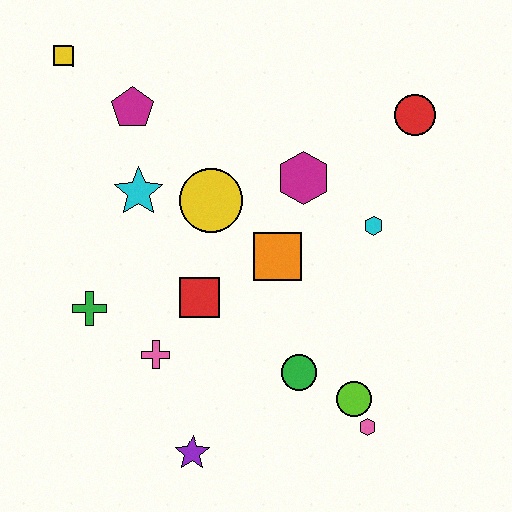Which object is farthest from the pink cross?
The red circle is farthest from the pink cross.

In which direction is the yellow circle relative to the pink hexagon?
The yellow circle is above the pink hexagon.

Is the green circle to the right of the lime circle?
No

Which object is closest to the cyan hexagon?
The magenta hexagon is closest to the cyan hexagon.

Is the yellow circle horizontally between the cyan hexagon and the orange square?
No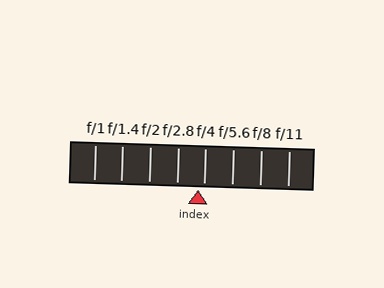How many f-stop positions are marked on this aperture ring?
There are 8 f-stop positions marked.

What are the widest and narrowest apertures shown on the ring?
The widest aperture shown is f/1 and the narrowest is f/11.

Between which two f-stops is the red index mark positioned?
The index mark is between f/2.8 and f/4.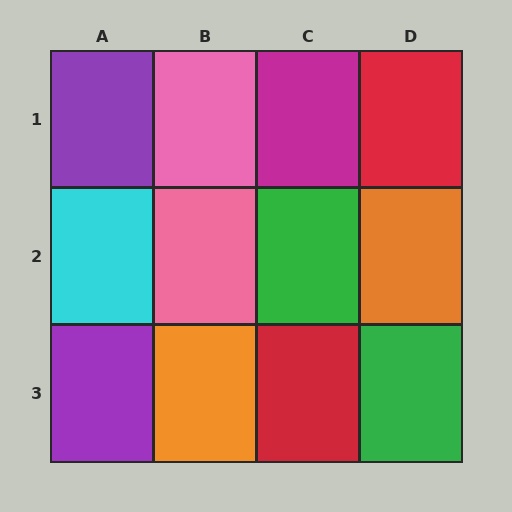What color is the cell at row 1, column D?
Red.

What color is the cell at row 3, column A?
Purple.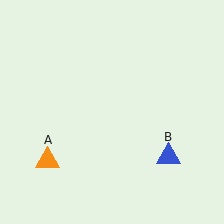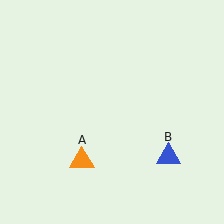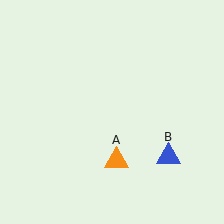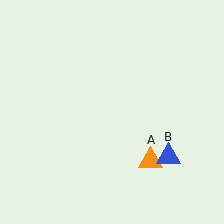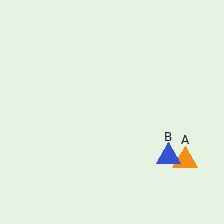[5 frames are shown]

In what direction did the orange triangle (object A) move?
The orange triangle (object A) moved right.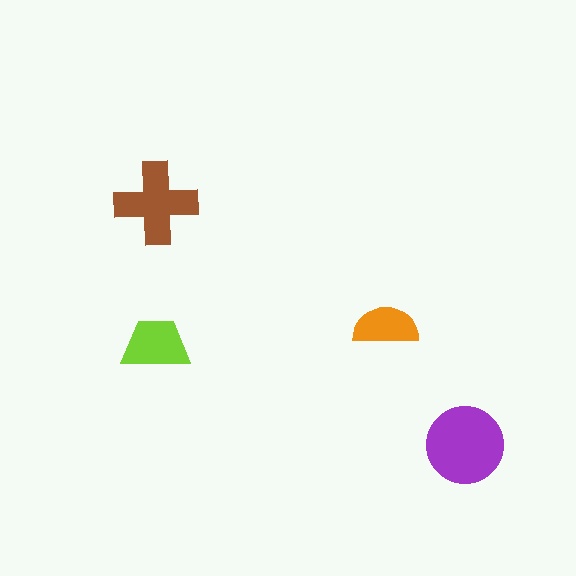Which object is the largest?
The purple circle.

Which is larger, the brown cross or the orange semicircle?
The brown cross.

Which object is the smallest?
The orange semicircle.